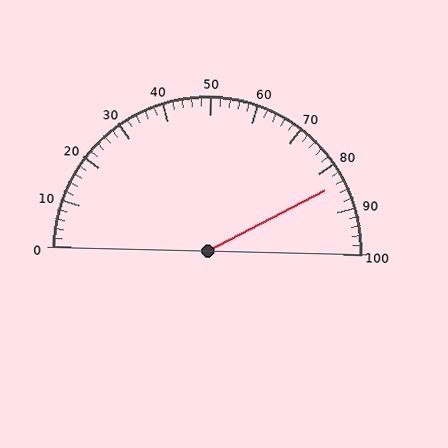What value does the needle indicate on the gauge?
The needle indicates approximately 84.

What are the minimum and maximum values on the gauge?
The gauge ranges from 0 to 100.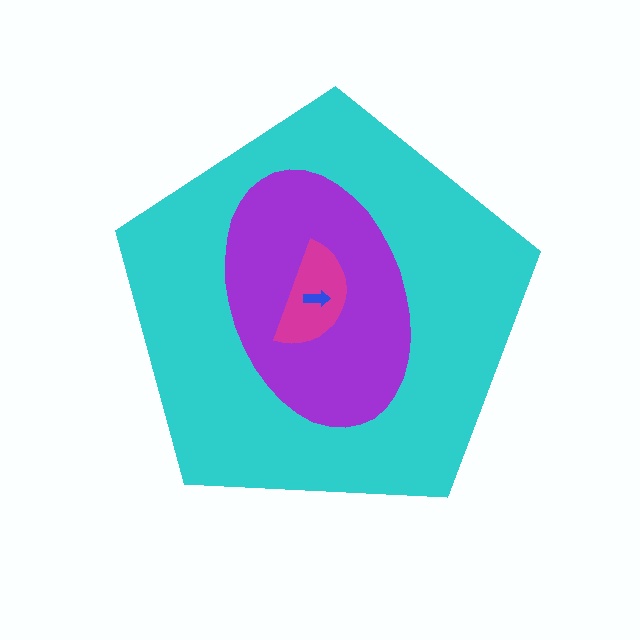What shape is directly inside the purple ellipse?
The magenta semicircle.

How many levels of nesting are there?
4.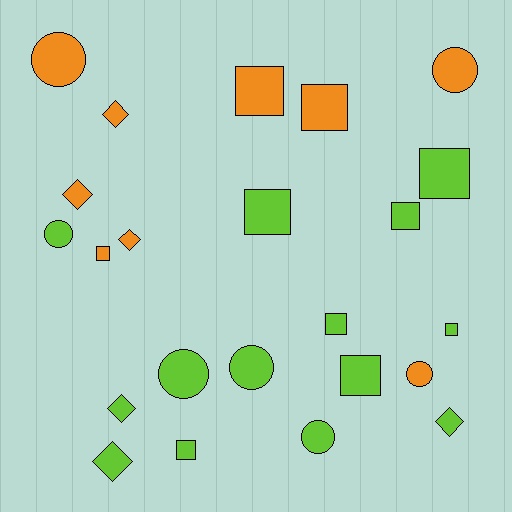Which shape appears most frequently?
Square, with 10 objects.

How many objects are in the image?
There are 23 objects.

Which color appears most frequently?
Lime, with 14 objects.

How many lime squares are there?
There are 7 lime squares.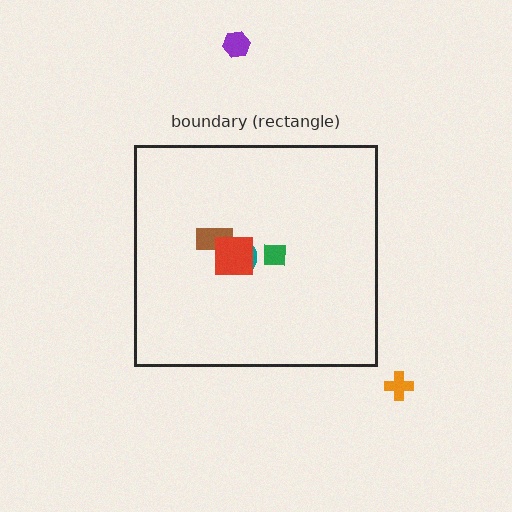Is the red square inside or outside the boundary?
Inside.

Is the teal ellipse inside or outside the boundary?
Inside.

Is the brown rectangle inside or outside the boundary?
Inside.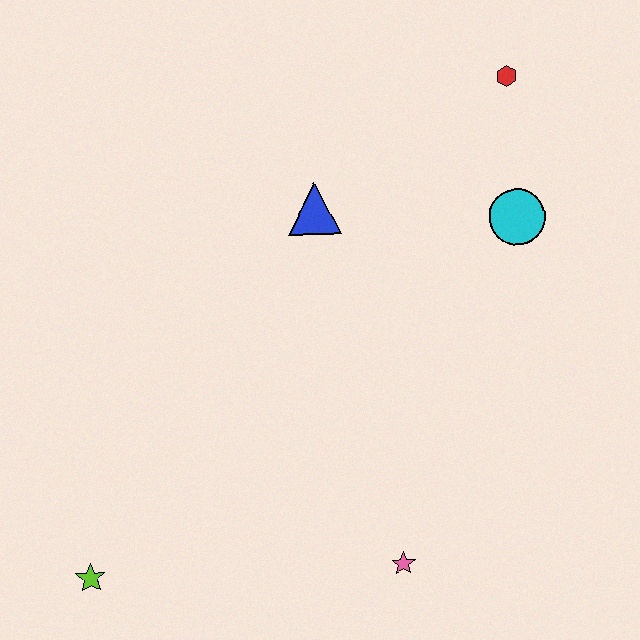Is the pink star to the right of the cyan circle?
No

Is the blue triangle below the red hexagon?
Yes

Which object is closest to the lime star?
The pink star is closest to the lime star.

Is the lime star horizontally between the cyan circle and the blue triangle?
No